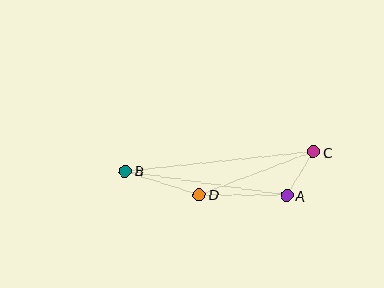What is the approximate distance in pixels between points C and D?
The distance between C and D is approximately 122 pixels.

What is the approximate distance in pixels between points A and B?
The distance between A and B is approximately 163 pixels.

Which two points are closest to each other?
Points A and C are closest to each other.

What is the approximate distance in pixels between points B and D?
The distance between B and D is approximately 77 pixels.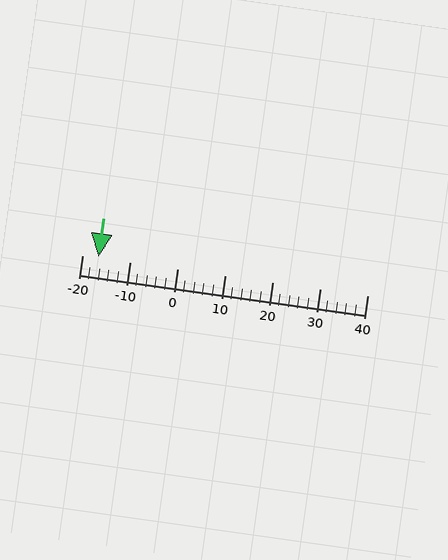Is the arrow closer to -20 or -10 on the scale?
The arrow is closer to -20.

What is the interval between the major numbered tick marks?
The major tick marks are spaced 10 units apart.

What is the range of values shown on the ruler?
The ruler shows values from -20 to 40.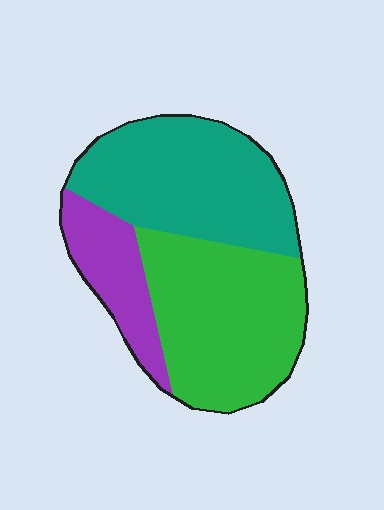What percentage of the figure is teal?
Teal takes up between a third and a half of the figure.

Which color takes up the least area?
Purple, at roughly 15%.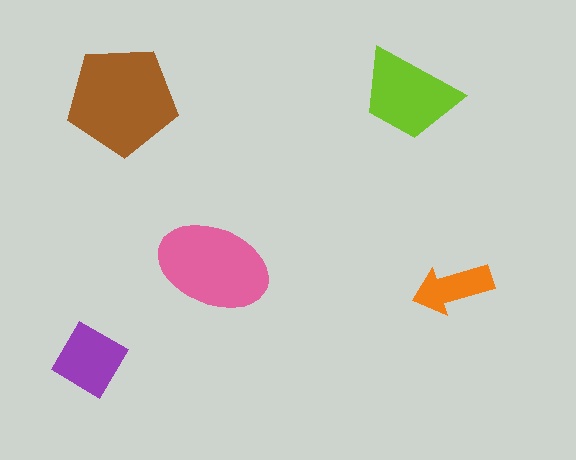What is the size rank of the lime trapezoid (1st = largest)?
3rd.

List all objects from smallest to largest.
The orange arrow, the purple diamond, the lime trapezoid, the pink ellipse, the brown pentagon.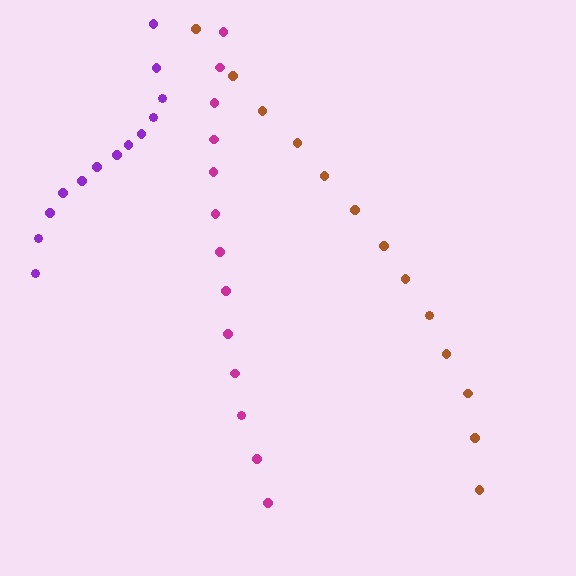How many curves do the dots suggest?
There are 3 distinct paths.